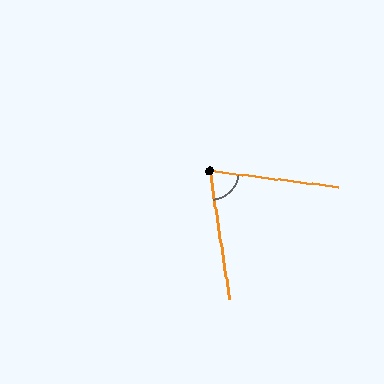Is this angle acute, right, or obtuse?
It is acute.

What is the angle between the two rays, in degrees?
Approximately 74 degrees.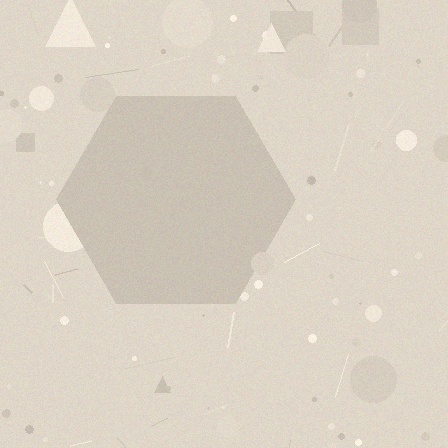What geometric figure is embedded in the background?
A hexagon is embedded in the background.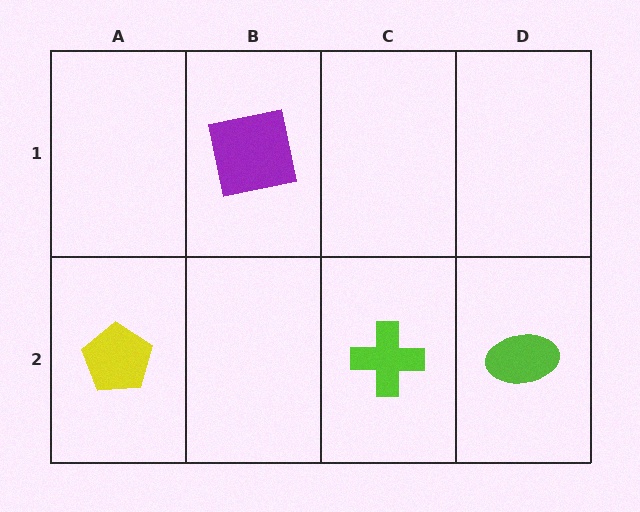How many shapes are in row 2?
3 shapes.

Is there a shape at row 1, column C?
No, that cell is empty.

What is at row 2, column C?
A lime cross.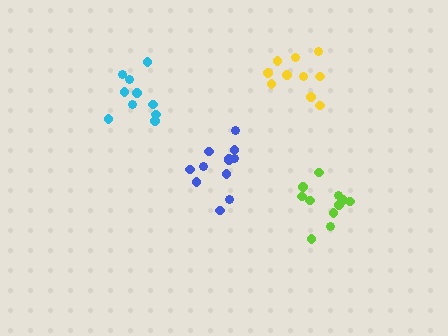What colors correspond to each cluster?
The clusters are colored: cyan, lime, blue, yellow.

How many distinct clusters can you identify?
There are 4 distinct clusters.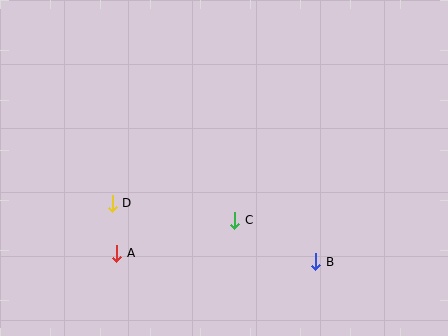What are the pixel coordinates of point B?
Point B is at (316, 262).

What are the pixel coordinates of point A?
Point A is at (117, 253).